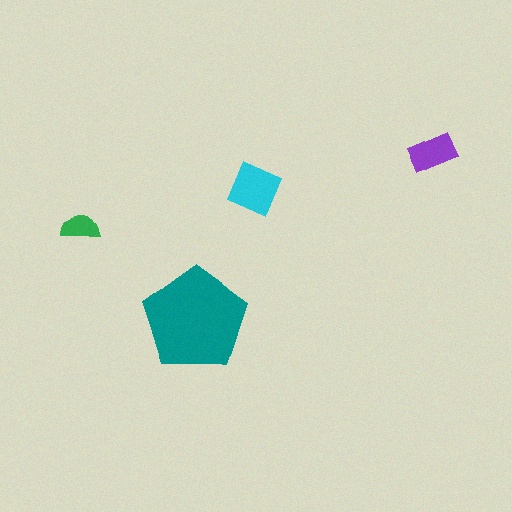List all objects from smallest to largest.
The green semicircle, the purple rectangle, the cyan diamond, the teal pentagon.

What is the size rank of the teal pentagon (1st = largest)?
1st.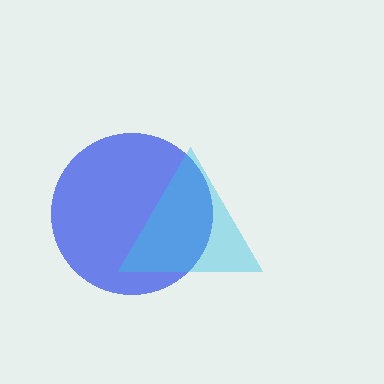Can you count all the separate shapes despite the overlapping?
Yes, there are 2 separate shapes.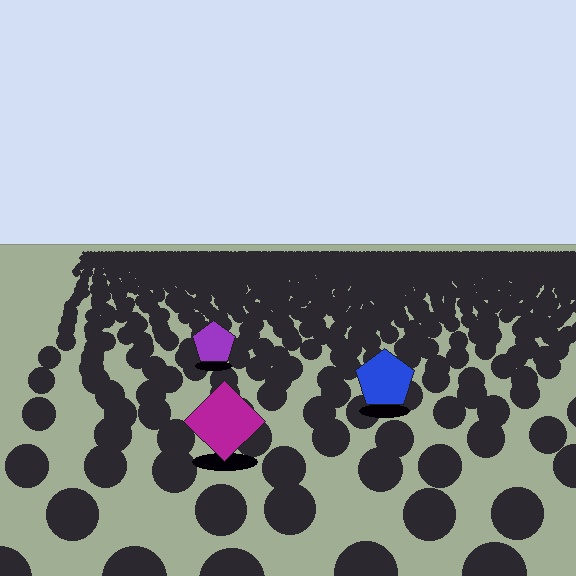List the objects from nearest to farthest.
From nearest to farthest: the magenta diamond, the blue pentagon, the purple pentagon.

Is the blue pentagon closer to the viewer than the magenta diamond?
No. The magenta diamond is closer — you can tell from the texture gradient: the ground texture is coarser near it.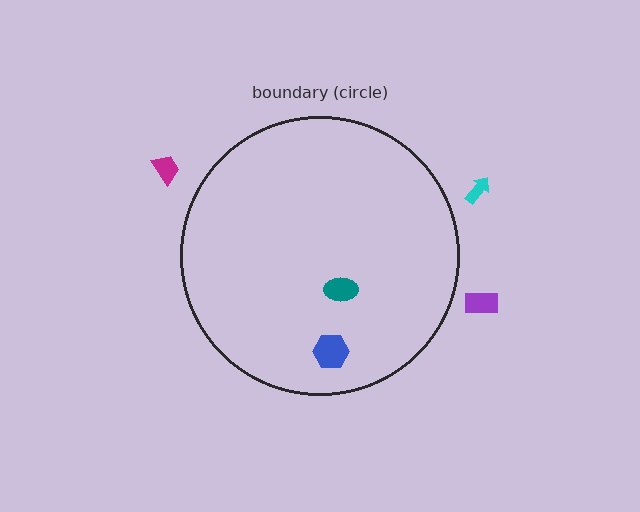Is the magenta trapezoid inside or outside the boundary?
Outside.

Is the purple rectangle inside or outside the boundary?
Outside.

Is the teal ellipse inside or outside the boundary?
Inside.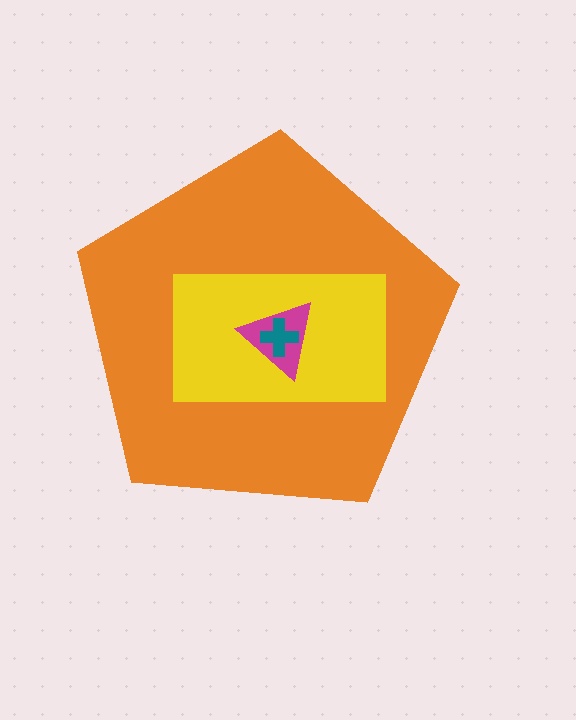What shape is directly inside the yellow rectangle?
The magenta triangle.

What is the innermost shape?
The teal cross.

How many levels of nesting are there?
4.